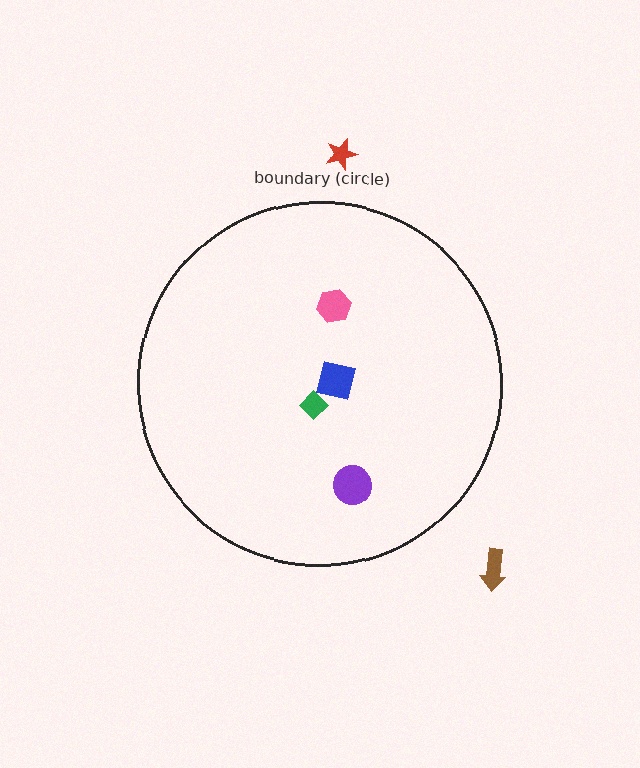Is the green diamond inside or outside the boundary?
Inside.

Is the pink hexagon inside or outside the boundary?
Inside.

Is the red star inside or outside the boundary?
Outside.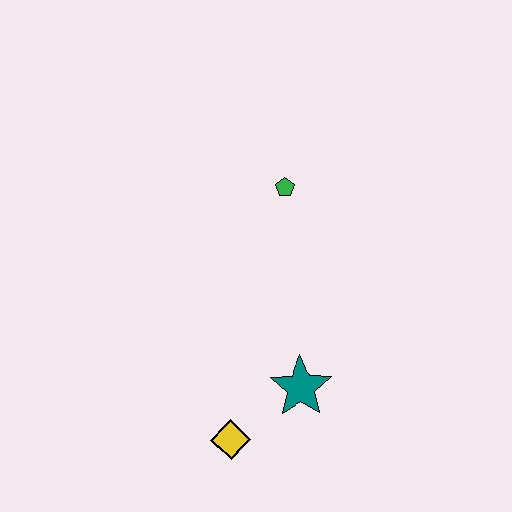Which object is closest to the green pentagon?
The teal star is closest to the green pentagon.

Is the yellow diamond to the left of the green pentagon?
Yes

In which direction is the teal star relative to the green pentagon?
The teal star is below the green pentagon.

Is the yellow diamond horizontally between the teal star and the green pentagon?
No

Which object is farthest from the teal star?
The green pentagon is farthest from the teal star.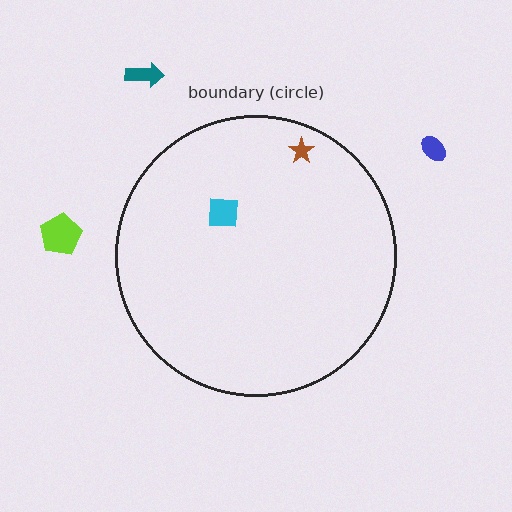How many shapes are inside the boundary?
2 inside, 3 outside.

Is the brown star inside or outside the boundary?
Inside.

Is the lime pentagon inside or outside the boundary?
Outside.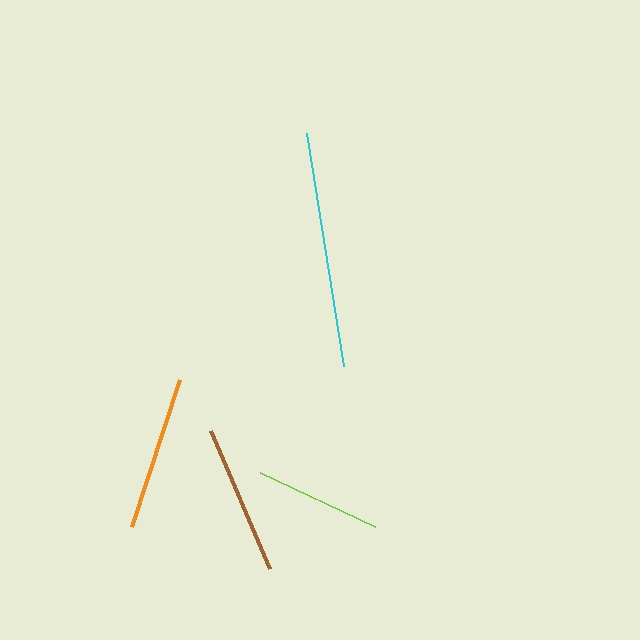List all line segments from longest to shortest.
From longest to shortest: cyan, orange, brown, lime.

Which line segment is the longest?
The cyan line is the longest at approximately 236 pixels.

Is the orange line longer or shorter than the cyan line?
The cyan line is longer than the orange line.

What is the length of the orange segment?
The orange segment is approximately 154 pixels long.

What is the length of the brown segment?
The brown segment is approximately 150 pixels long.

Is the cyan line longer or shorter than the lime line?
The cyan line is longer than the lime line.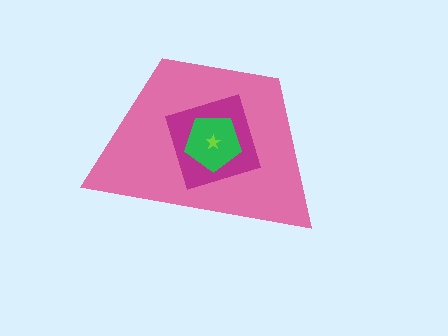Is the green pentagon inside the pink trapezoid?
Yes.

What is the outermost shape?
The pink trapezoid.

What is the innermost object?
The lime star.